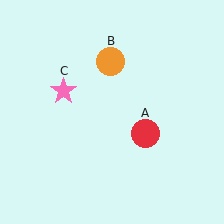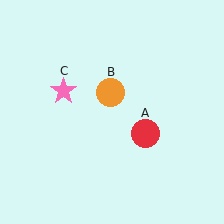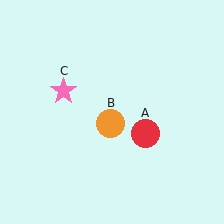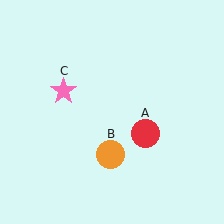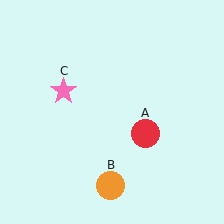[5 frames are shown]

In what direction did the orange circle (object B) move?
The orange circle (object B) moved down.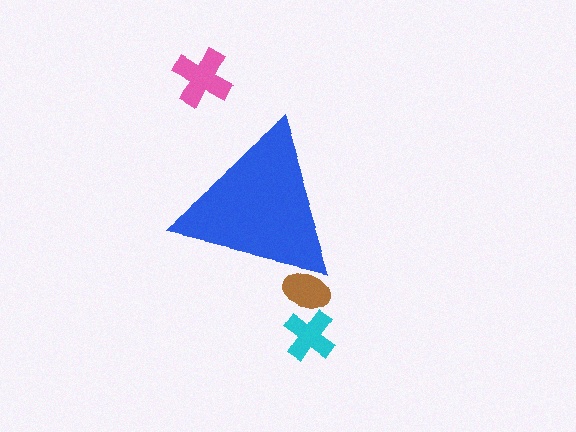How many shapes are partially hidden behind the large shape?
1 shape is partially hidden.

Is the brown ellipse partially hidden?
Yes, the brown ellipse is partially hidden behind the blue triangle.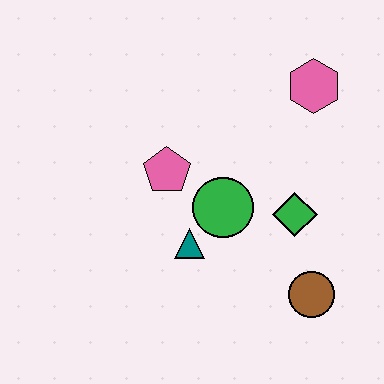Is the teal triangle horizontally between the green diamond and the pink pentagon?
Yes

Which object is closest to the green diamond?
The green circle is closest to the green diamond.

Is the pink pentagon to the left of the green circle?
Yes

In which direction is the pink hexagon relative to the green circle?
The pink hexagon is above the green circle.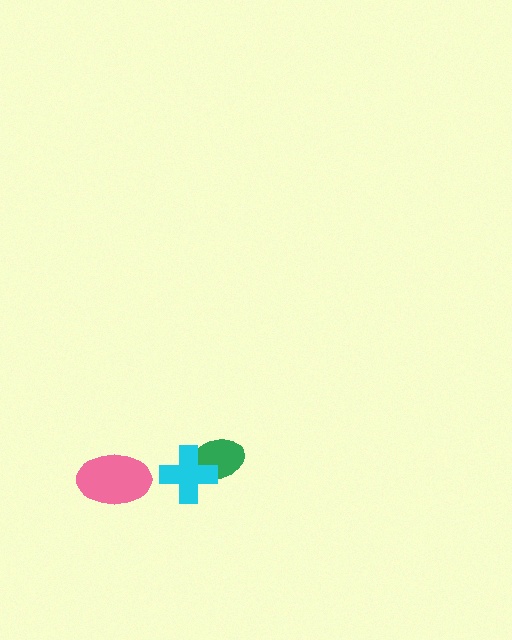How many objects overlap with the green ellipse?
1 object overlaps with the green ellipse.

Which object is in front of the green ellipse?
The cyan cross is in front of the green ellipse.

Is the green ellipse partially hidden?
Yes, it is partially covered by another shape.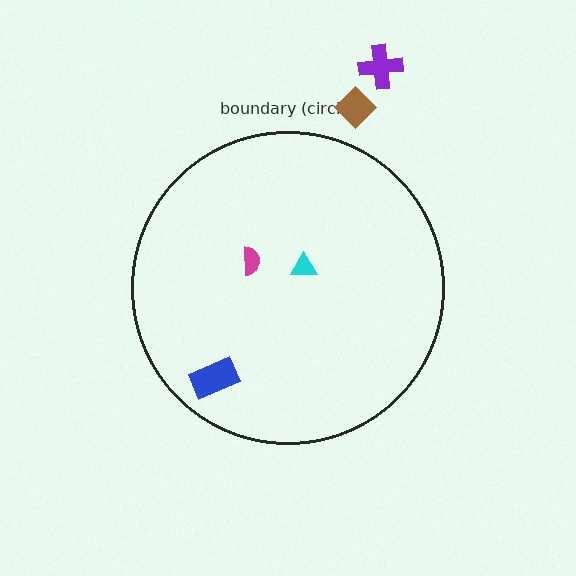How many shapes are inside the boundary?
3 inside, 2 outside.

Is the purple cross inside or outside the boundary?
Outside.